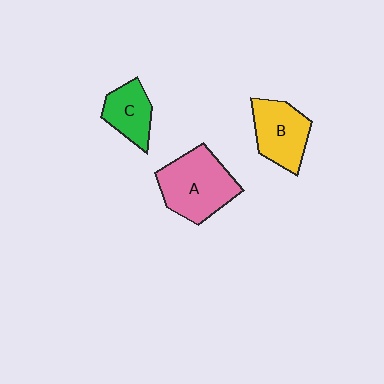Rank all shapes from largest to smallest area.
From largest to smallest: A (pink), B (yellow), C (green).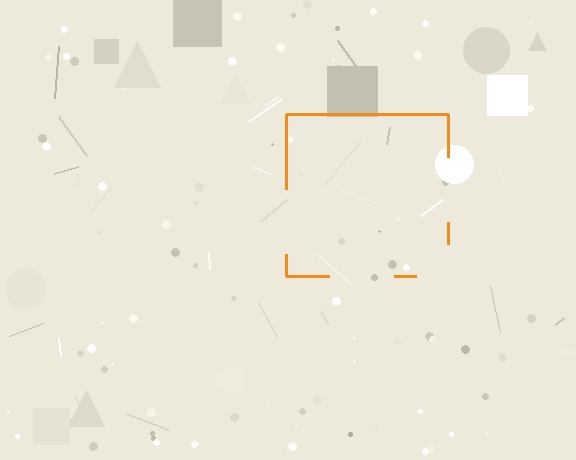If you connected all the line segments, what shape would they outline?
They would outline a square.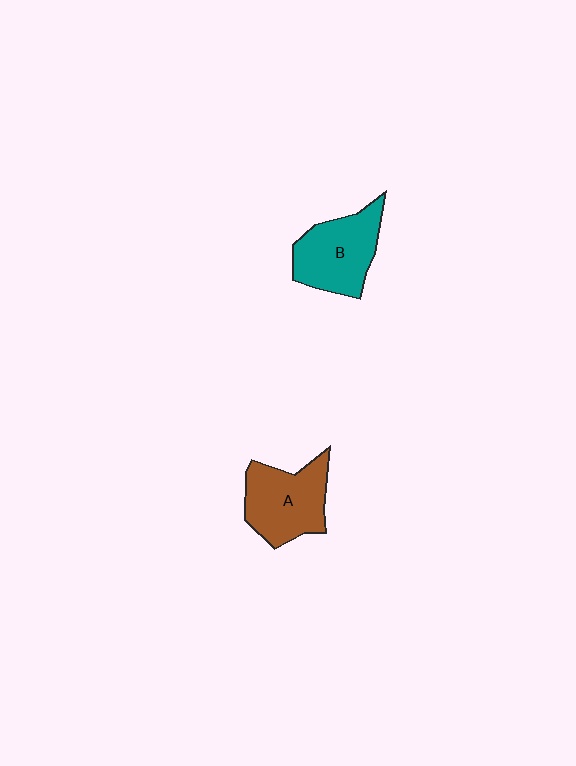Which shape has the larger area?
Shape A (brown).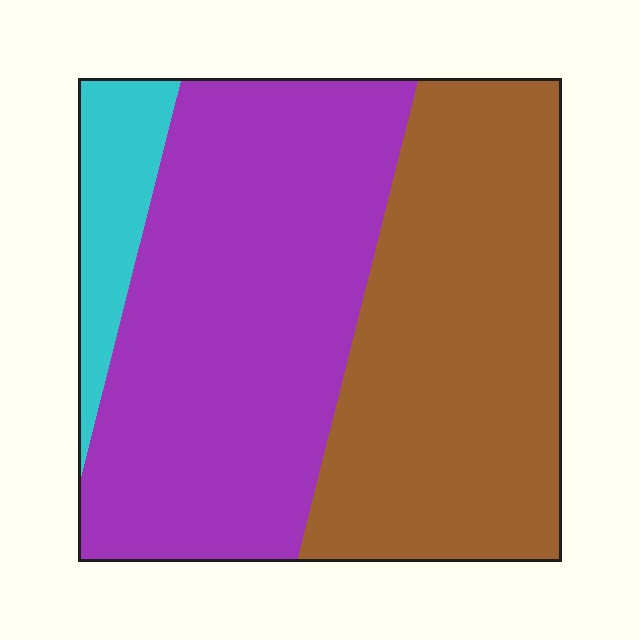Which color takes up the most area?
Purple, at roughly 50%.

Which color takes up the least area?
Cyan, at roughly 10%.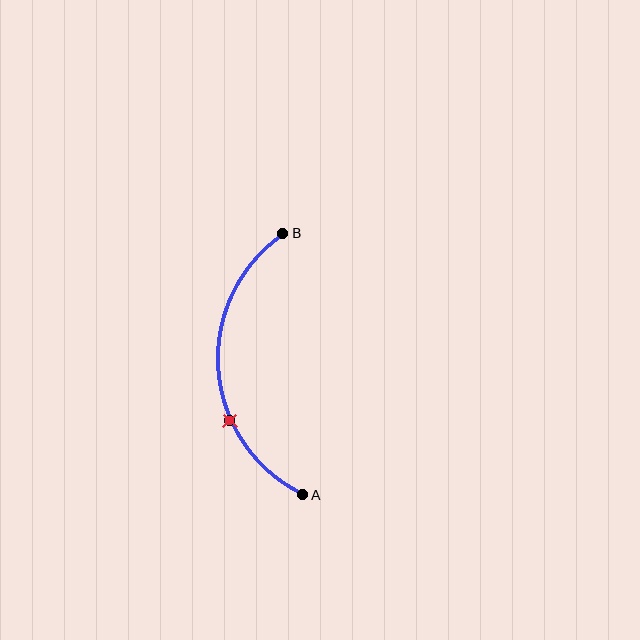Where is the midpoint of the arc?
The arc midpoint is the point on the curve farthest from the straight line joining A and B. It sits to the left of that line.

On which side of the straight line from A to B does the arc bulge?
The arc bulges to the left of the straight line connecting A and B.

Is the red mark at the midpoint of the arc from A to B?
No. The red mark lies on the arc but is closer to endpoint A. The arc midpoint would be at the point on the curve equidistant along the arc from both A and B.